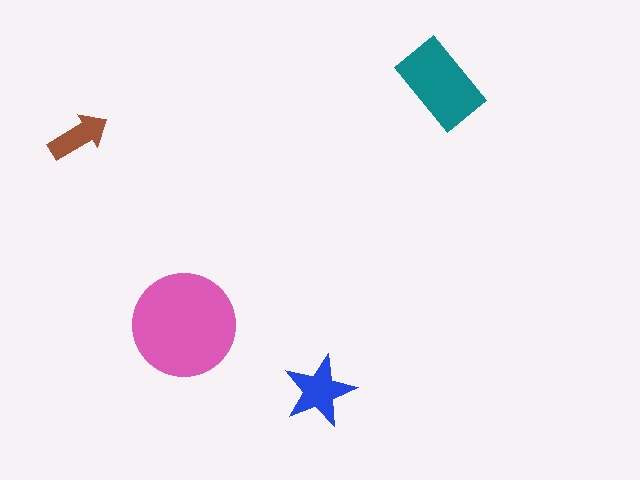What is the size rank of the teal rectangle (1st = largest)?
2nd.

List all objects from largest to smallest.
The pink circle, the teal rectangle, the blue star, the brown arrow.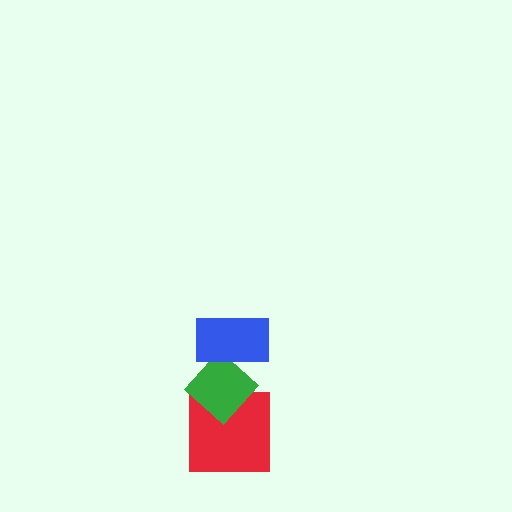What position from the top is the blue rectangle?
The blue rectangle is 1st from the top.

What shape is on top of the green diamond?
The blue rectangle is on top of the green diamond.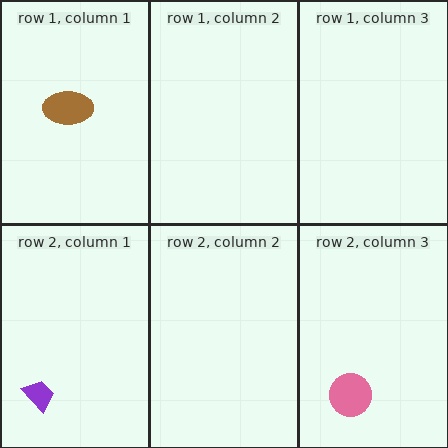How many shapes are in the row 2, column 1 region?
1.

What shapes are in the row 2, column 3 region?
The pink circle.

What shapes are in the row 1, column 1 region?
The brown ellipse.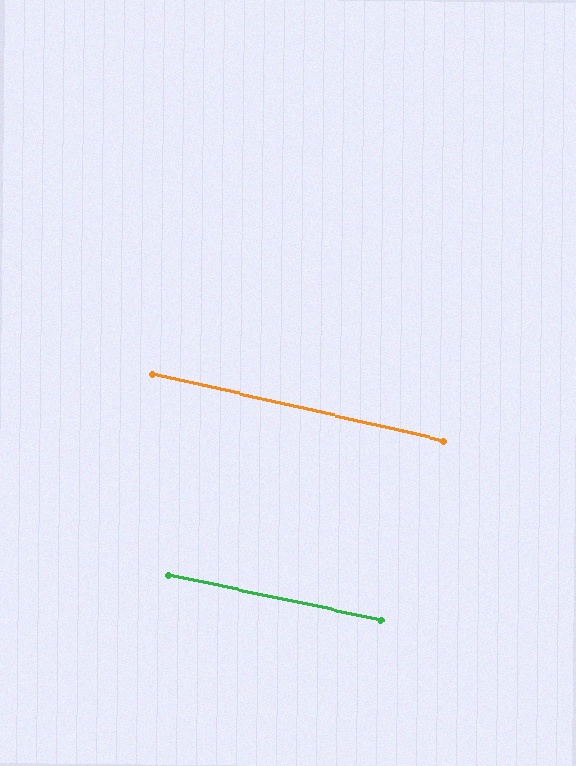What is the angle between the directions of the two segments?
Approximately 1 degree.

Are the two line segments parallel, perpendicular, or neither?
Parallel — their directions differ by only 1.0°.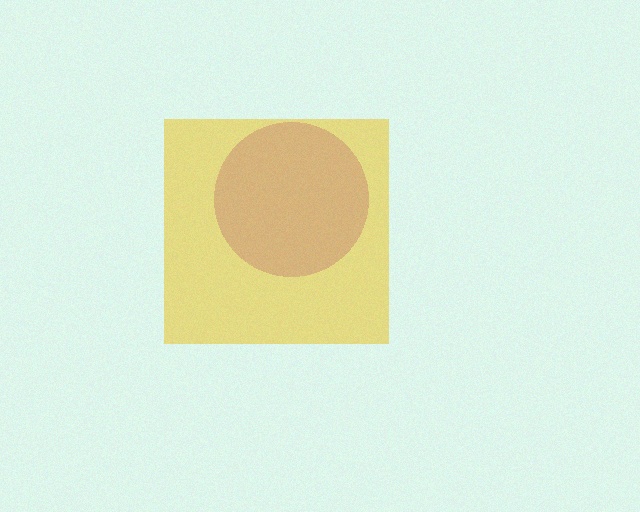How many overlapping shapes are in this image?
There are 2 overlapping shapes in the image.